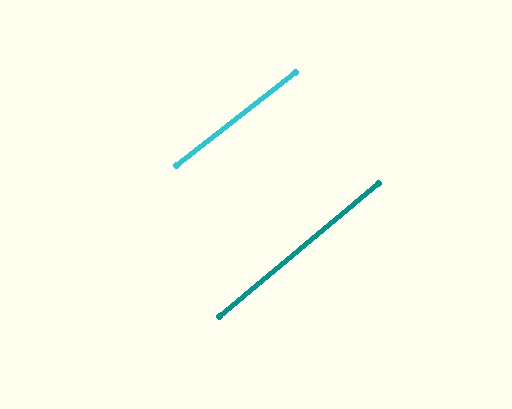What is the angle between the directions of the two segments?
Approximately 2 degrees.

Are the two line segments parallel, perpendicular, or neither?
Parallel — their directions differ by only 1.9°.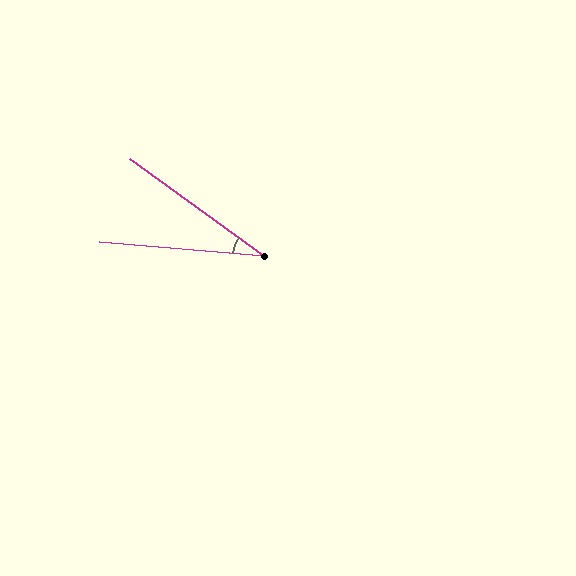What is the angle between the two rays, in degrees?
Approximately 31 degrees.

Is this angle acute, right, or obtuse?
It is acute.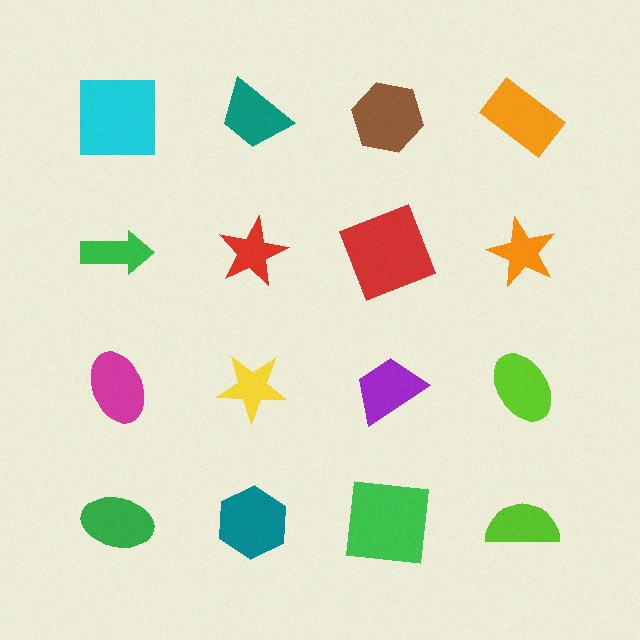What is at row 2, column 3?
A red square.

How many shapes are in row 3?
4 shapes.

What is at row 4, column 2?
A teal hexagon.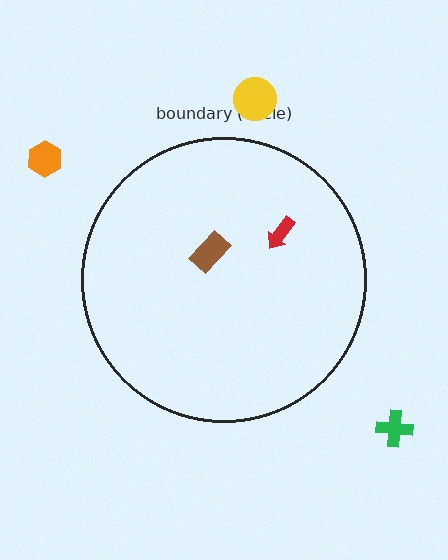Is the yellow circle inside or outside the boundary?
Outside.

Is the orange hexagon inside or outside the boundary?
Outside.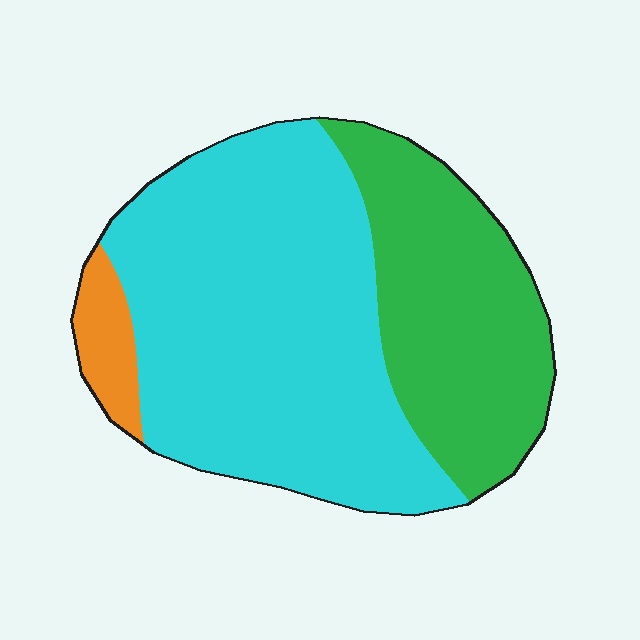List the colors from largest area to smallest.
From largest to smallest: cyan, green, orange.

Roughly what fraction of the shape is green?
Green takes up about one third (1/3) of the shape.